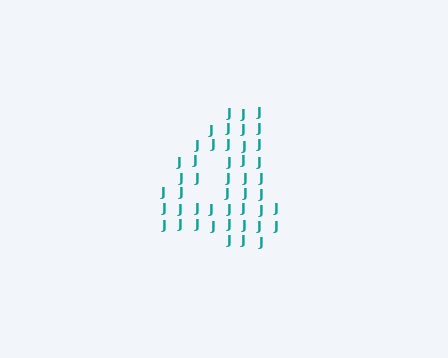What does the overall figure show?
The overall figure shows the digit 4.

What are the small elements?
The small elements are letter J's.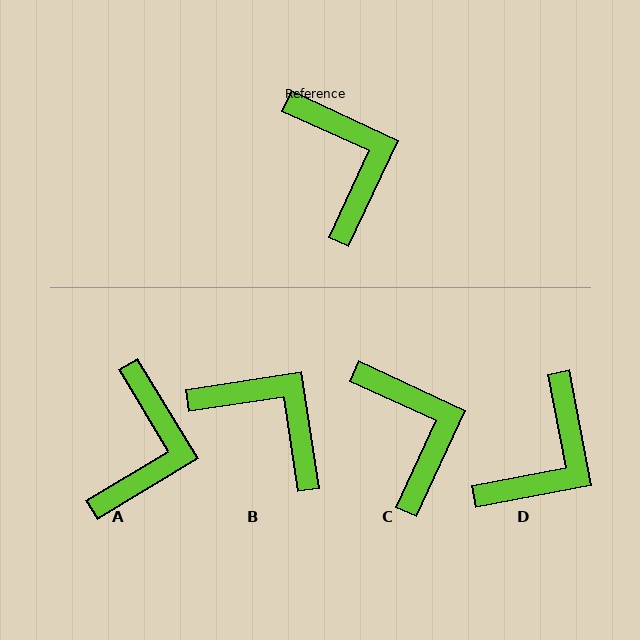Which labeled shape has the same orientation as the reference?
C.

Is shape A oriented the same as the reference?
No, it is off by about 34 degrees.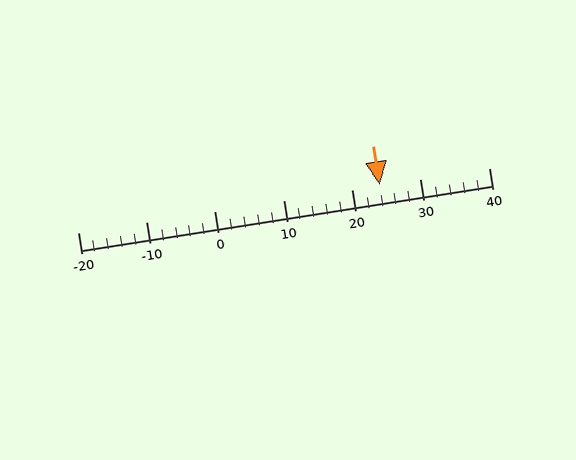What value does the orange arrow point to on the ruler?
The orange arrow points to approximately 24.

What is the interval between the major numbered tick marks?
The major tick marks are spaced 10 units apart.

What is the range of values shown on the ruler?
The ruler shows values from -20 to 40.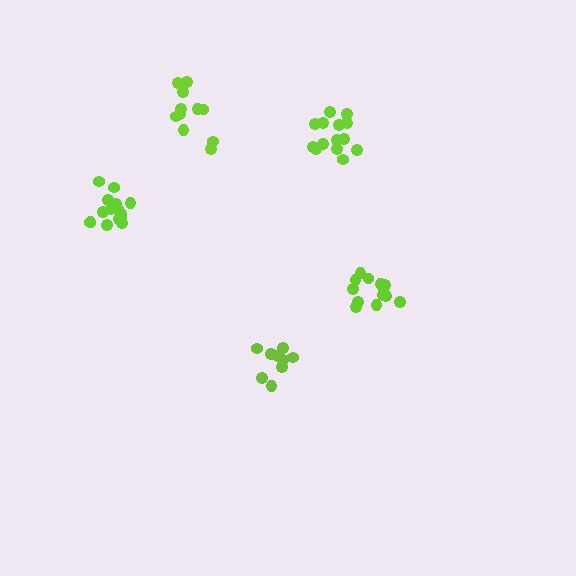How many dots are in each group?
Group 1: 11 dots, Group 2: 9 dots, Group 3: 13 dots, Group 4: 14 dots, Group 5: 15 dots (62 total).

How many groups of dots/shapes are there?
There are 5 groups.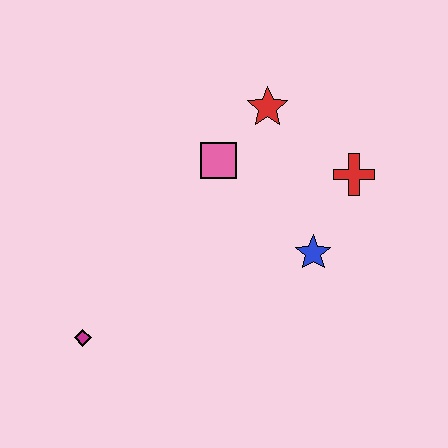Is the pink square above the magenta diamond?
Yes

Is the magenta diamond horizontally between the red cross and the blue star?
No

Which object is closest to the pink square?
The red star is closest to the pink square.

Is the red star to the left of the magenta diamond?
No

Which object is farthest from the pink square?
The magenta diamond is farthest from the pink square.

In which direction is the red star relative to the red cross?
The red star is to the left of the red cross.